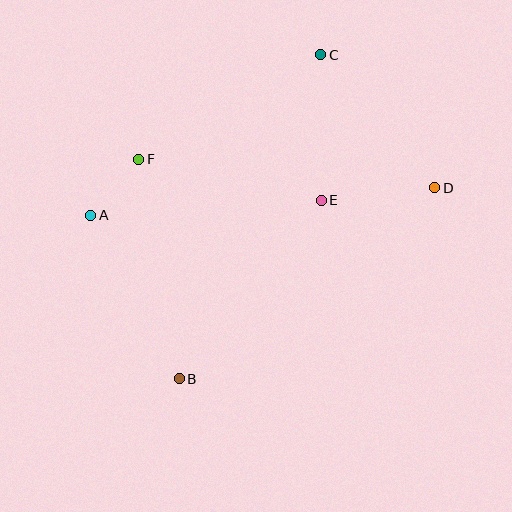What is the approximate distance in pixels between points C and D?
The distance between C and D is approximately 176 pixels.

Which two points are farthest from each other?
Points B and C are farthest from each other.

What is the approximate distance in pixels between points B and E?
The distance between B and E is approximately 228 pixels.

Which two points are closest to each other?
Points A and F are closest to each other.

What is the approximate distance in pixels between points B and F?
The distance between B and F is approximately 223 pixels.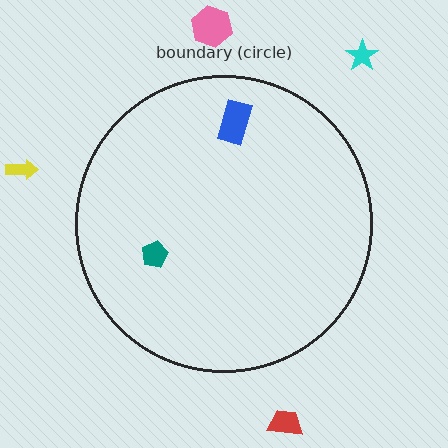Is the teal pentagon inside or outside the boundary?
Inside.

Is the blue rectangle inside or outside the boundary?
Inside.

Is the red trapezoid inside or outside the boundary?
Outside.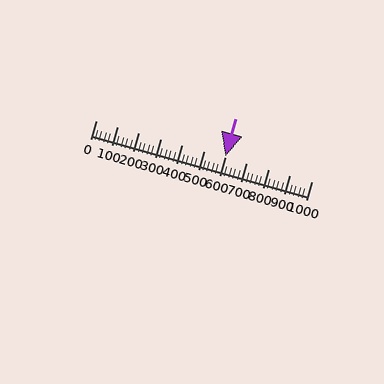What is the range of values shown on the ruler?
The ruler shows values from 0 to 1000.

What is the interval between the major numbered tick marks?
The major tick marks are spaced 100 units apart.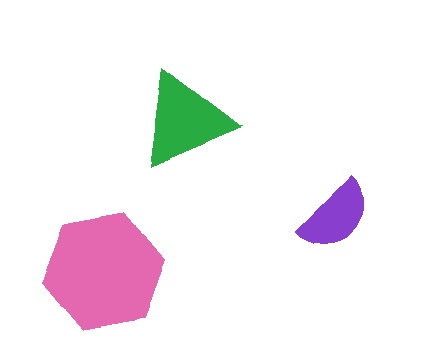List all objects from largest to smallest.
The pink hexagon, the green triangle, the purple semicircle.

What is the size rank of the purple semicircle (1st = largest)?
3rd.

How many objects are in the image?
There are 3 objects in the image.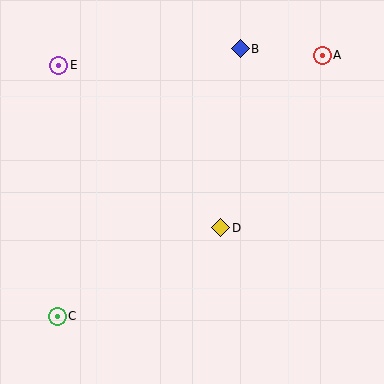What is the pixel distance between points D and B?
The distance between D and B is 180 pixels.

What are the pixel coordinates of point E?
Point E is at (59, 66).